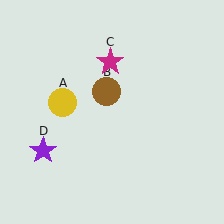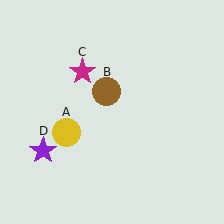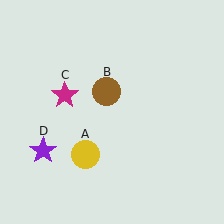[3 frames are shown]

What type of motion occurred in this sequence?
The yellow circle (object A), magenta star (object C) rotated counterclockwise around the center of the scene.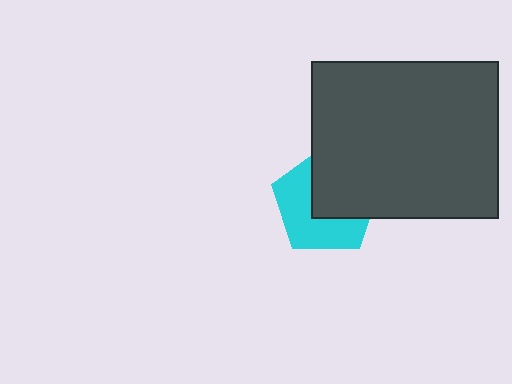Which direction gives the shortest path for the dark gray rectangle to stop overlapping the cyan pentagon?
Moving toward the upper-right gives the shortest separation.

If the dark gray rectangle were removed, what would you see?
You would see the complete cyan pentagon.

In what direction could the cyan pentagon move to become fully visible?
The cyan pentagon could move toward the lower-left. That would shift it out from behind the dark gray rectangle entirely.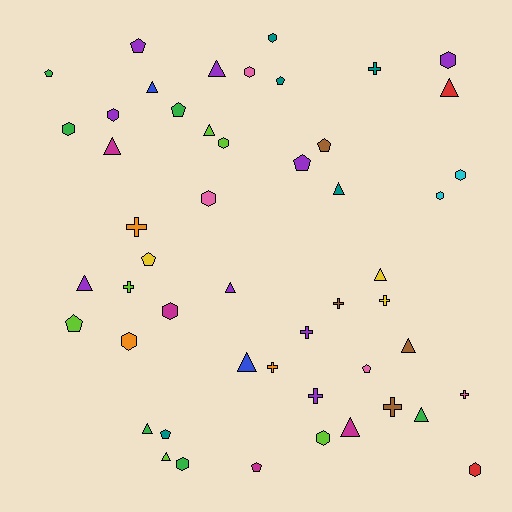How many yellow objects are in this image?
There are 3 yellow objects.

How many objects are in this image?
There are 50 objects.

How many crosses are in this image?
There are 10 crosses.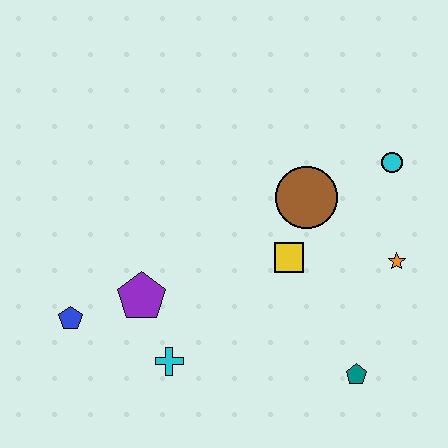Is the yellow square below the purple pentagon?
No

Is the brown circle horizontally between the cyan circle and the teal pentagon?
No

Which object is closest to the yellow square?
The brown circle is closest to the yellow square.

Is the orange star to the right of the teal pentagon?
Yes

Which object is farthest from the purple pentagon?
The cyan circle is farthest from the purple pentagon.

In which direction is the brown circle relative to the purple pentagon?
The brown circle is to the right of the purple pentagon.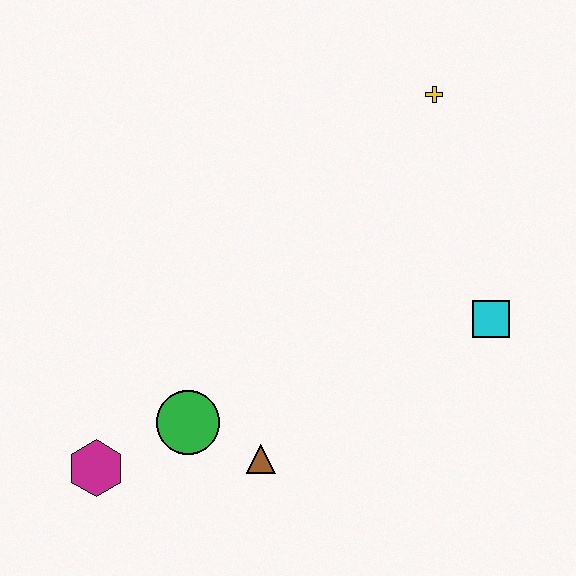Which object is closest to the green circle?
The brown triangle is closest to the green circle.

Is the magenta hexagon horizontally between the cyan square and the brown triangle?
No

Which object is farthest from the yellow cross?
The magenta hexagon is farthest from the yellow cross.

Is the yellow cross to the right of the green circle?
Yes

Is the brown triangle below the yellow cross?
Yes